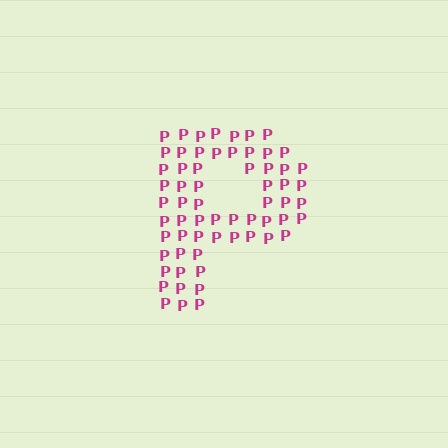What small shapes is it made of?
It is made of small letter P's.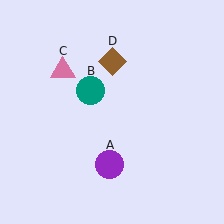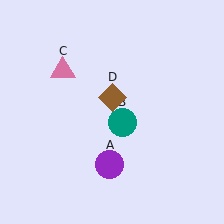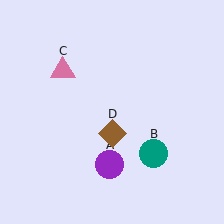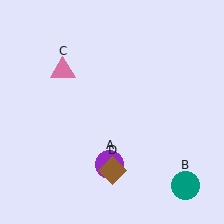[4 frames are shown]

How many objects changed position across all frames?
2 objects changed position: teal circle (object B), brown diamond (object D).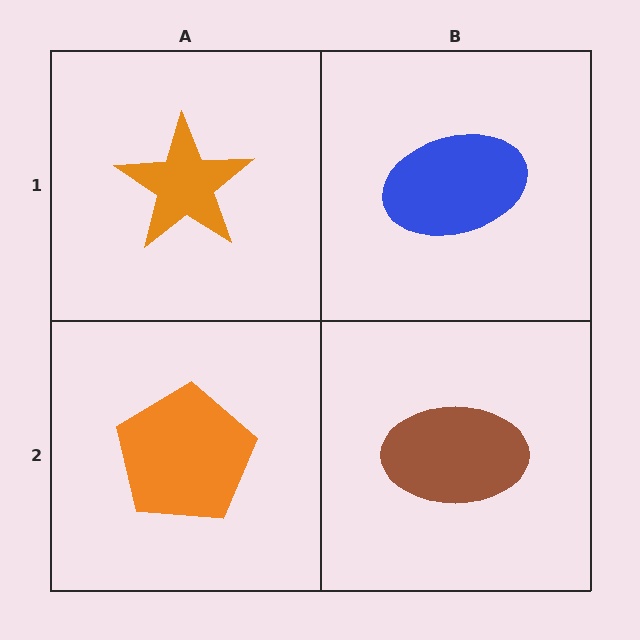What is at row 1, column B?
A blue ellipse.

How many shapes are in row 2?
2 shapes.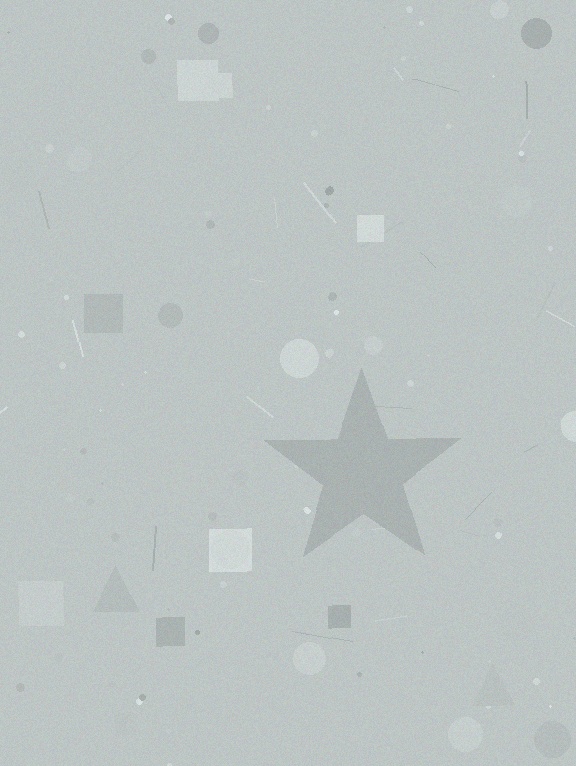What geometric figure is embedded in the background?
A star is embedded in the background.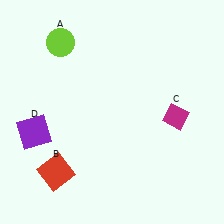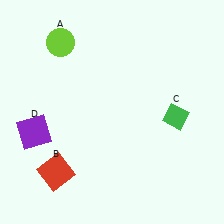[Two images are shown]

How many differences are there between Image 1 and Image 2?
There is 1 difference between the two images.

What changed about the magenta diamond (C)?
In Image 1, C is magenta. In Image 2, it changed to green.